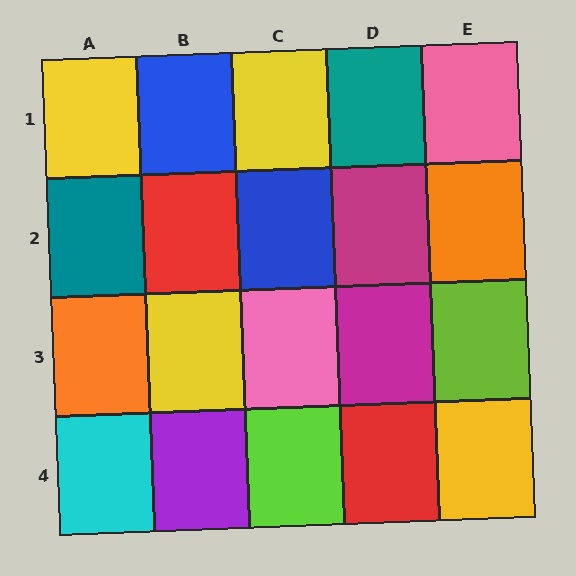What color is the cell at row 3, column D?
Magenta.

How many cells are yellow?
4 cells are yellow.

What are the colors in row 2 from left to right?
Teal, red, blue, magenta, orange.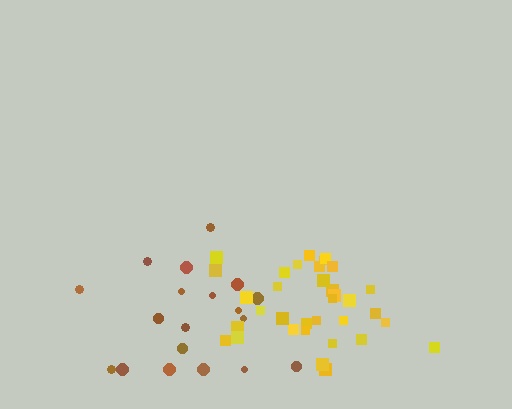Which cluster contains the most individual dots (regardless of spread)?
Yellow (35).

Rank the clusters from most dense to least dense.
yellow, brown.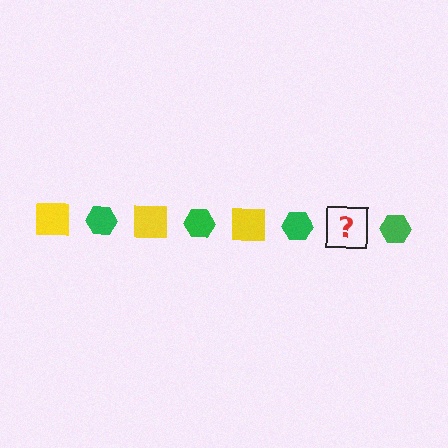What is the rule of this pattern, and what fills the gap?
The rule is that the pattern alternates between yellow square and green hexagon. The gap should be filled with a yellow square.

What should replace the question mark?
The question mark should be replaced with a yellow square.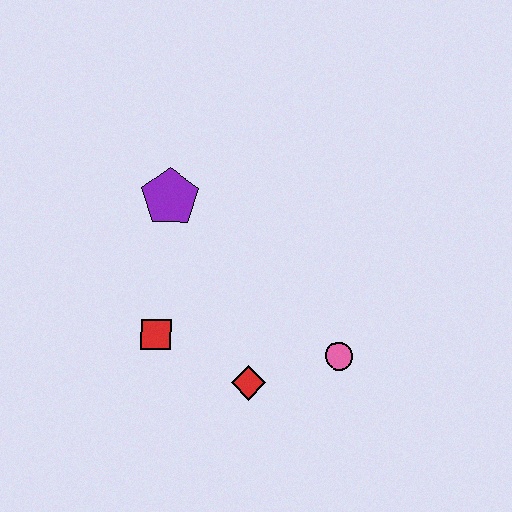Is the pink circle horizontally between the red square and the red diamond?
No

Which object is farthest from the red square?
The pink circle is farthest from the red square.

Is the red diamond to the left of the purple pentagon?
No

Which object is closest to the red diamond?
The pink circle is closest to the red diamond.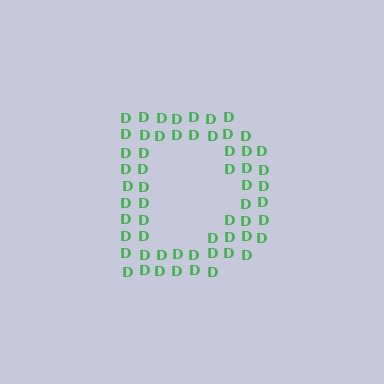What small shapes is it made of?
It is made of small letter D's.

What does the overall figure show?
The overall figure shows the letter D.